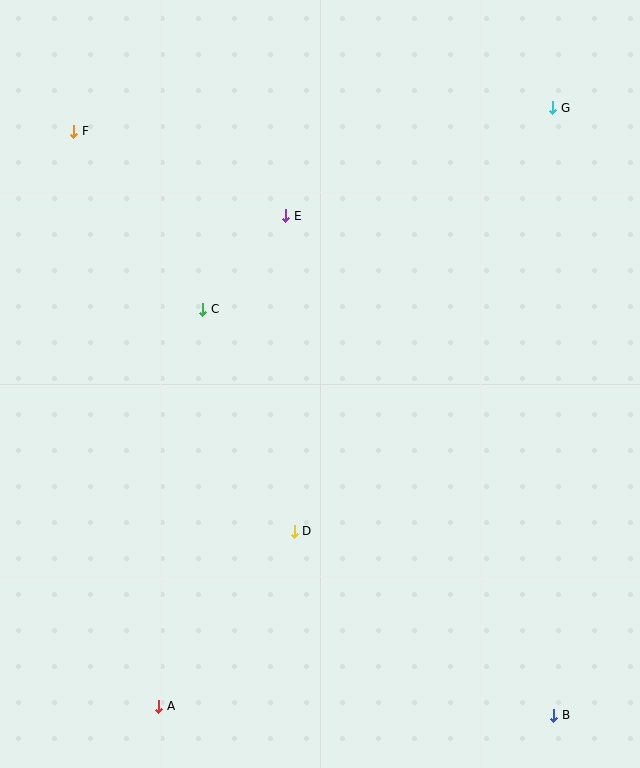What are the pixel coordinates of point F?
Point F is at (74, 131).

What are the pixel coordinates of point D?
Point D is at (294, 531).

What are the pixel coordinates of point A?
Point A is at (159, 706).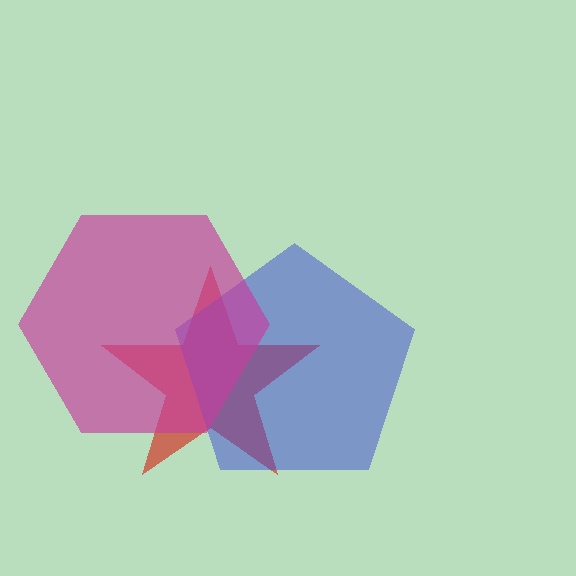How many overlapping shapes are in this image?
There are 3 overlapping shapes in the image.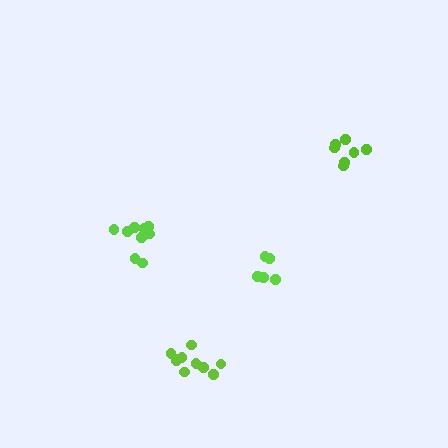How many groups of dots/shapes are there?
There are 4 groups.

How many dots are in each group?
Group 1: 7 dots, Group 2: 5 dots, Group 3: 9 dots, Group 4: 10 dots (31 total).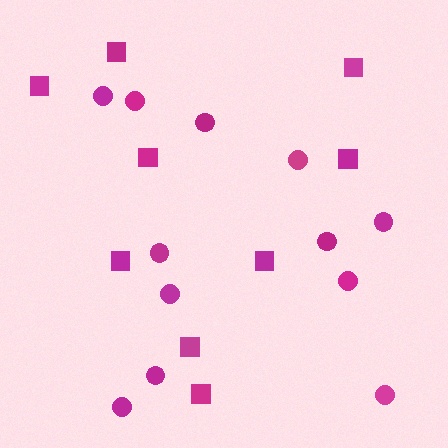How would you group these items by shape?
There are 2 groups: one group of squares (9) and one group of circles (12).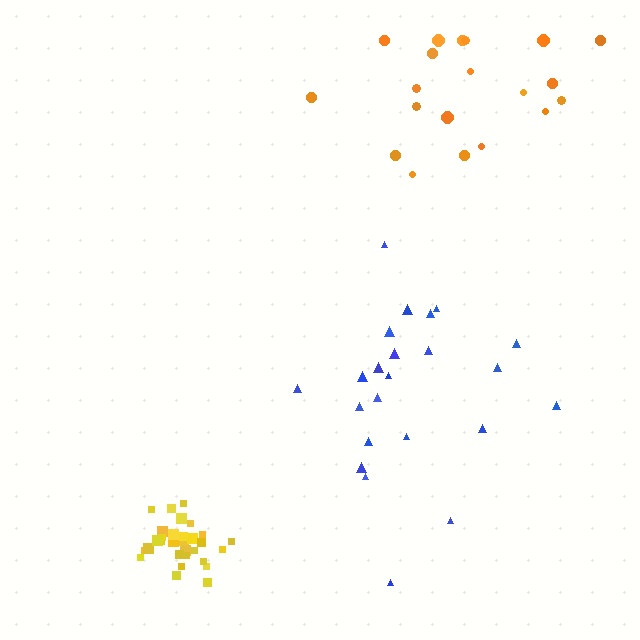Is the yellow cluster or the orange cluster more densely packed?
Yellow.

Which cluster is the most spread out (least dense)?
Blue.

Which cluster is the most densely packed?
Yellow.